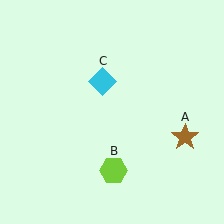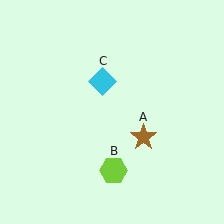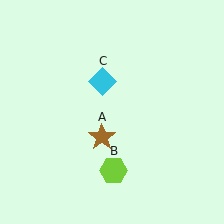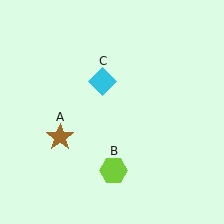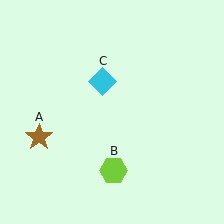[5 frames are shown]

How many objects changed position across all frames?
1 object changed position: brown star (object A).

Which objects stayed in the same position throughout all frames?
Lime hexagon (object B) and cyan diamond (object C) remained stationary.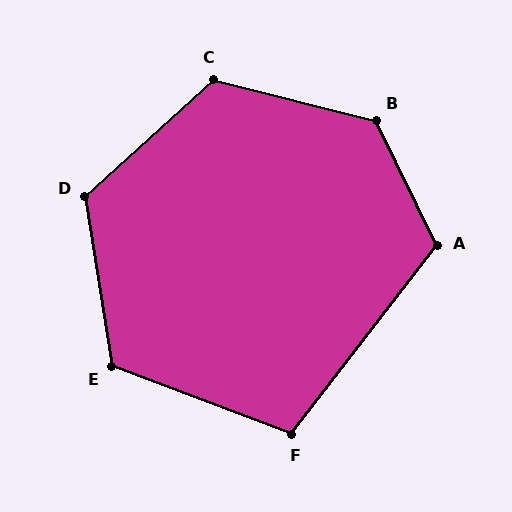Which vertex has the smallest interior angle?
F, at approximately 107 degrees.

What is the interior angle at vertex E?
Approximately 120 degrees (obtuse).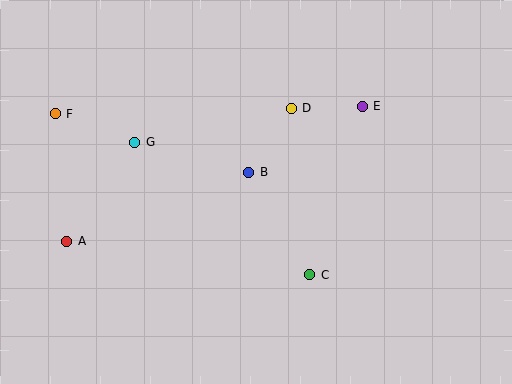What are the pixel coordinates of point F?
Point F is at (55, 114).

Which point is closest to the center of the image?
Point B at (249, 172) is closest to the center.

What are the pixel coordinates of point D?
Point D is at (291, 108).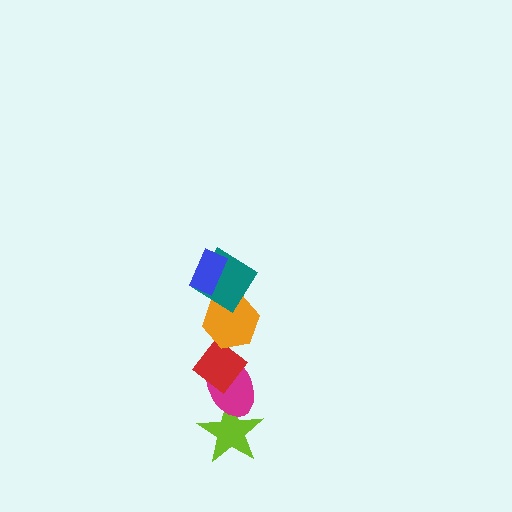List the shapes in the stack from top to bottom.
From top to bottom: the blue rectangle, the teal diamond, the orange hexagon, the red diamond, the magenta ellipse, the lime star.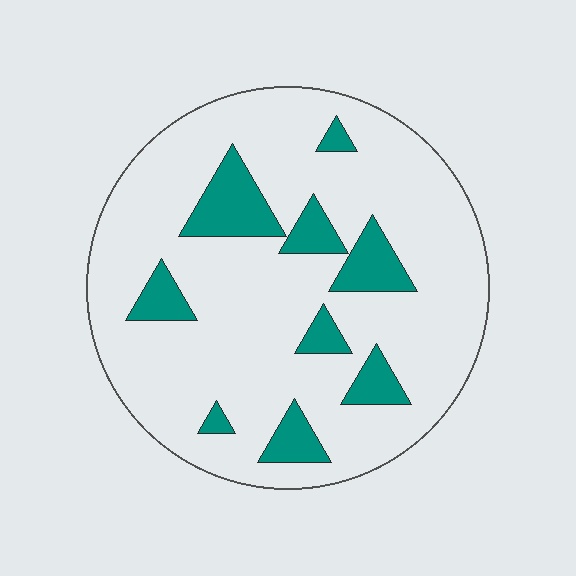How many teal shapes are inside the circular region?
9.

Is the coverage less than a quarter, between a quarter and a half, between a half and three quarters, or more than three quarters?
Less than a quarter.